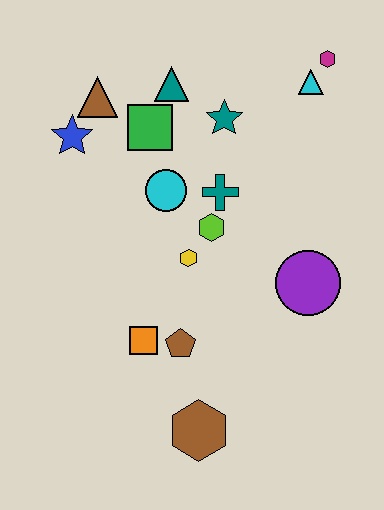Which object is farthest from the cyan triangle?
The brown hexagon is farthest from the cyan triangle.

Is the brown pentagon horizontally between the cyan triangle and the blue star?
Yes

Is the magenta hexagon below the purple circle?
No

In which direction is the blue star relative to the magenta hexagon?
The blue star is to the left of the magenta hexagon.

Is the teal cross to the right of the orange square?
Yes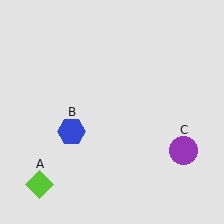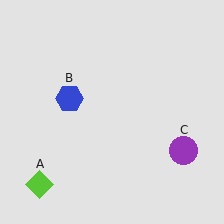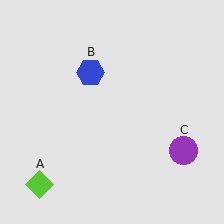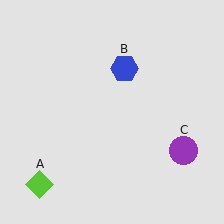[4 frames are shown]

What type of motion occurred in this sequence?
The blue hexagon (object B) rotated clockwise around the center of the scene.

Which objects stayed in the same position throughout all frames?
Lime diamond (object A) and purple circle (object C) remained stationary.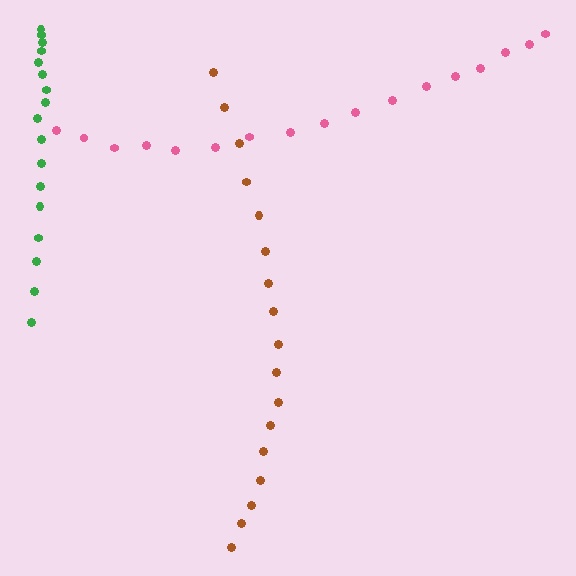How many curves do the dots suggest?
There are 3 distinct paths.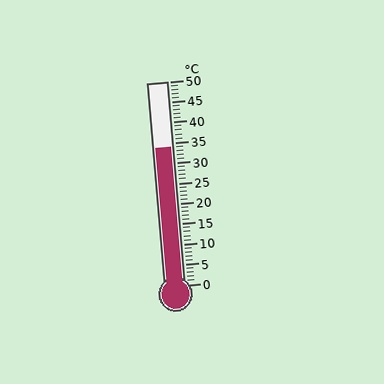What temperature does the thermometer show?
The thermometer shows approximately 34°C.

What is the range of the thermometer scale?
The thermometer scale ranges from 0°C to 50°C.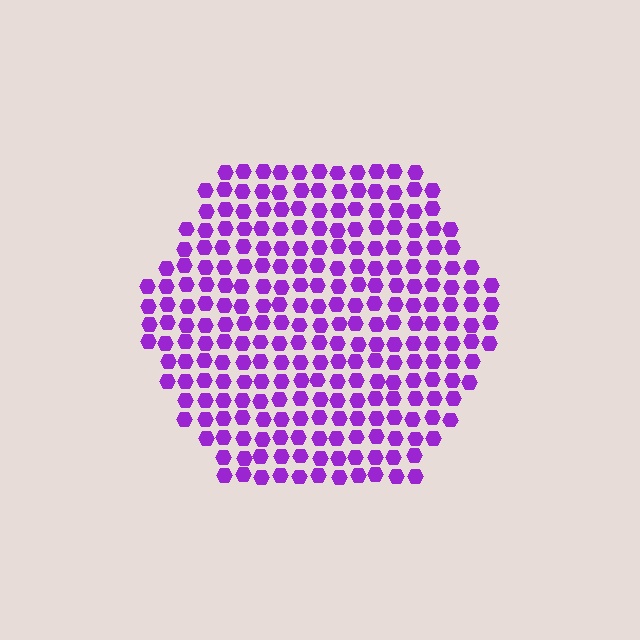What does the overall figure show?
The overall figure shows a hexagon.